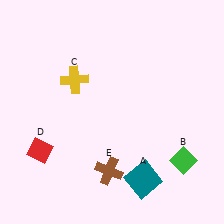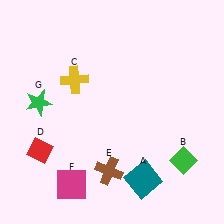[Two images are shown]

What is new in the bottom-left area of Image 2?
A magenta square (F) was added in the bottom-left area of Image 2.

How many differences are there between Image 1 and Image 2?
There are 2 differences between the two images.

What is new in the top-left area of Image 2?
A green star (G) was added in the top-left area of Image 2.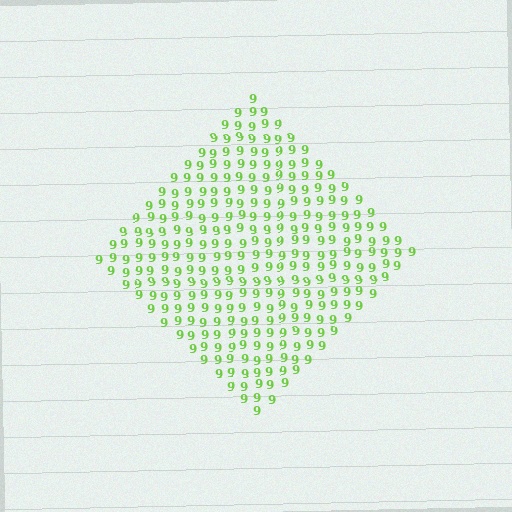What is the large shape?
The large shape is a diamond.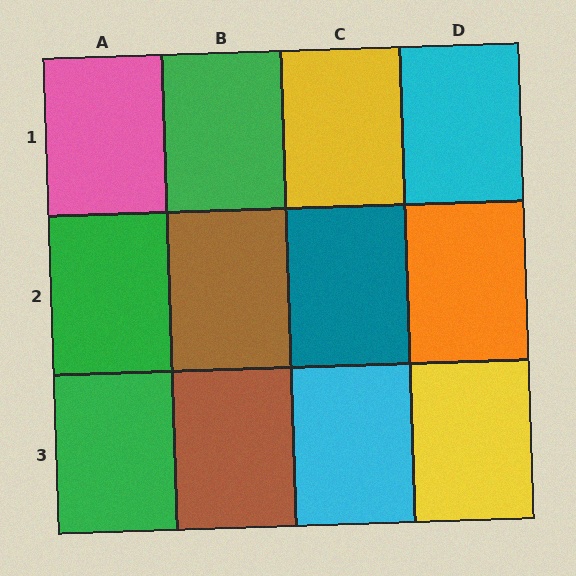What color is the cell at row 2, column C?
Teal.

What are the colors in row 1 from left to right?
Pink, green, yellow, cyan.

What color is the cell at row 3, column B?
Brown.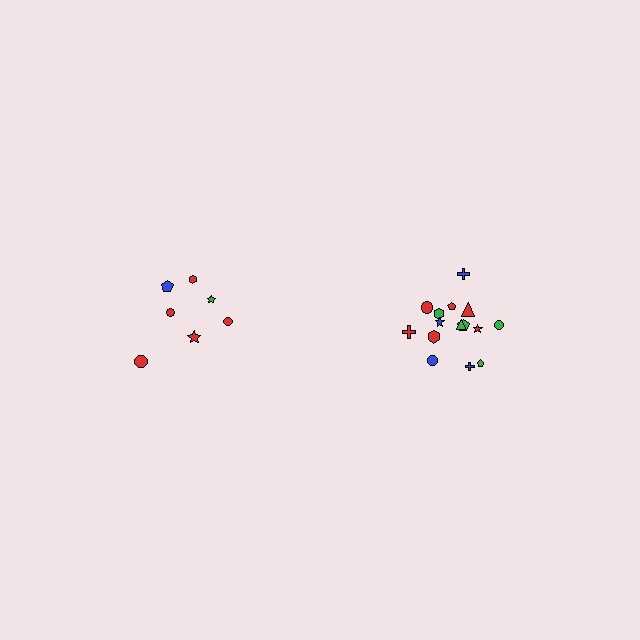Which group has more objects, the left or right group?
The right group.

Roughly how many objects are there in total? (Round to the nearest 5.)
Roughly 20 objects in total.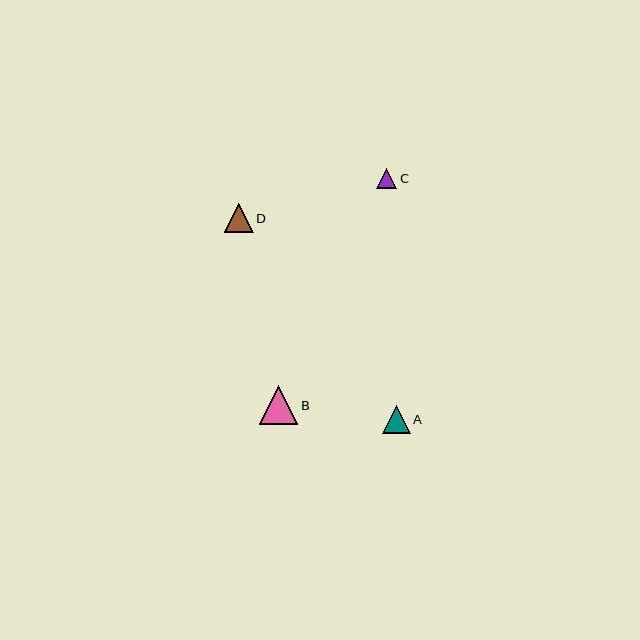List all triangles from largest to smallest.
From largest to smallest: B, D, A, C.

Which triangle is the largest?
Triangle B is the largest with a size of approximately 39 pixels.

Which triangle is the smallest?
Triangle C is the smallest with a size of approximately 20 pixels.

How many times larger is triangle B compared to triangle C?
Triangle B is approximately 1.9 times the size of triangle C.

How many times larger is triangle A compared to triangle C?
Triangle A is approximately 1.4 times the size of triangle C.